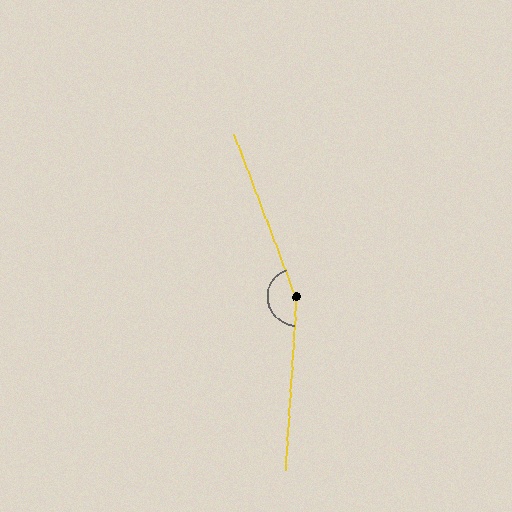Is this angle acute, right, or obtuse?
It is obtuse.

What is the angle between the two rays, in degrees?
Approximately 156 degrees.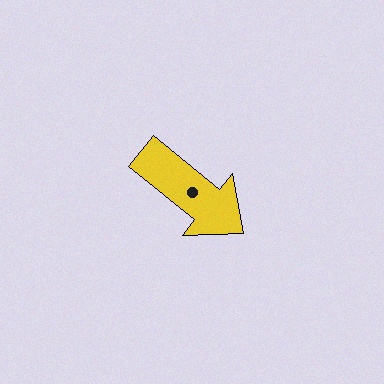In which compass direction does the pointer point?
Southeast.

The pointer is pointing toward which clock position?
Roughly 4 o'clock.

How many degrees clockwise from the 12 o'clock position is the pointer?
Approximately 129 degrees.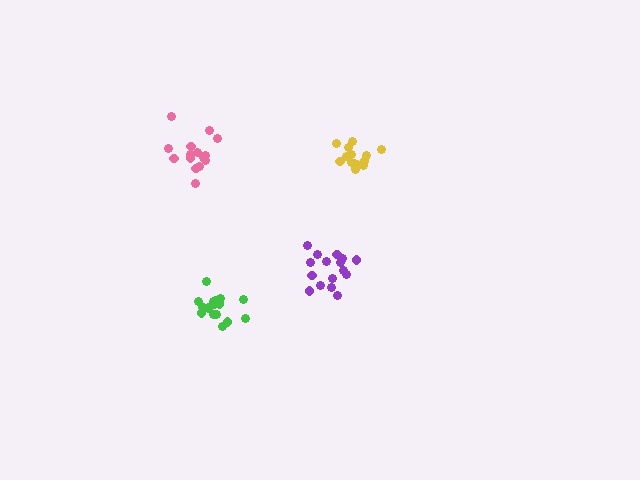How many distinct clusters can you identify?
There are 4 distinct clusters.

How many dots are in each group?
Group 1: 16 dots, Group 2: 18 dots, Group 3: 16 dots, Group 4: 15 dots (65 total).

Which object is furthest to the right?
The yellow cluster is rightmost.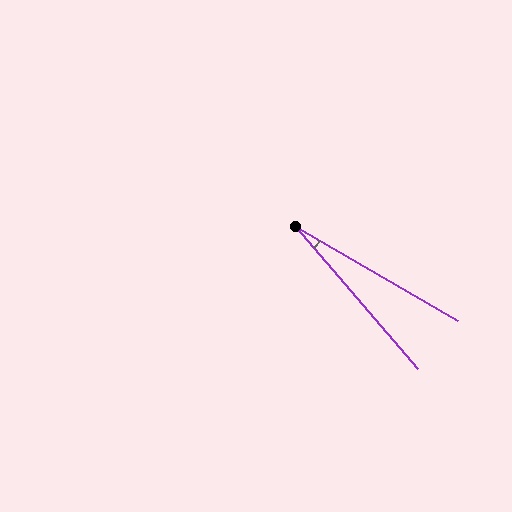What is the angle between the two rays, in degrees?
Approximately 19 degrees.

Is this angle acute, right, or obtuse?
It is acute.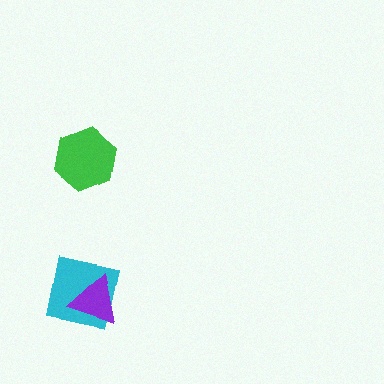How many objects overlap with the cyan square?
1 object overlaps with the cyan square.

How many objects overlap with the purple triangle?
1 object overlaps with the purple triangle.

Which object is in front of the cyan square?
The purple triangle is in front of the cyan square.